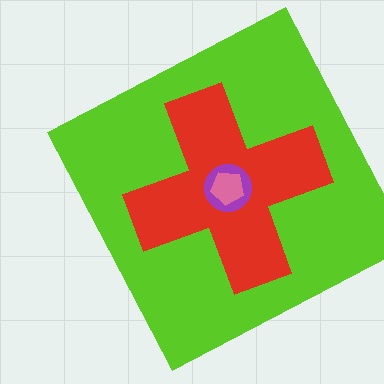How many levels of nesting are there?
4.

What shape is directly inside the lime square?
The red cross.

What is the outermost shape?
The lime square.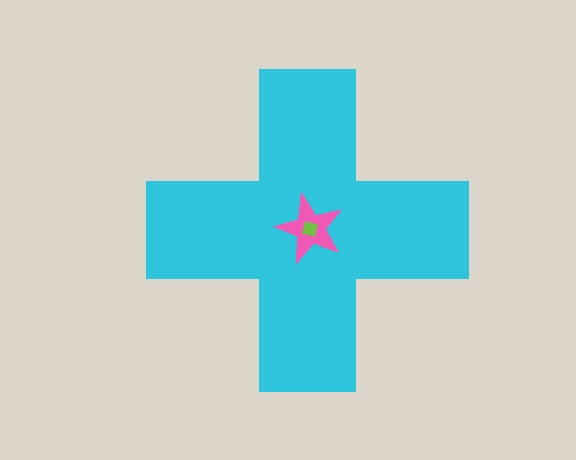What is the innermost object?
The lime square.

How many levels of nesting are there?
3.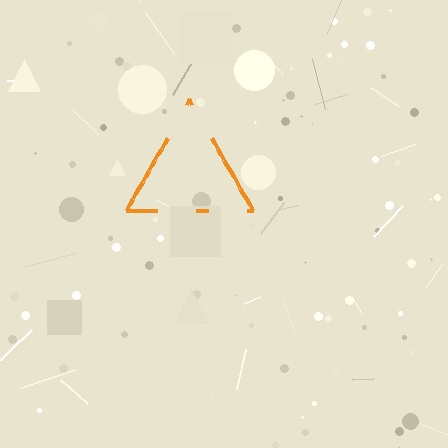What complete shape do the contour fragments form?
The contour fragments form a triangle.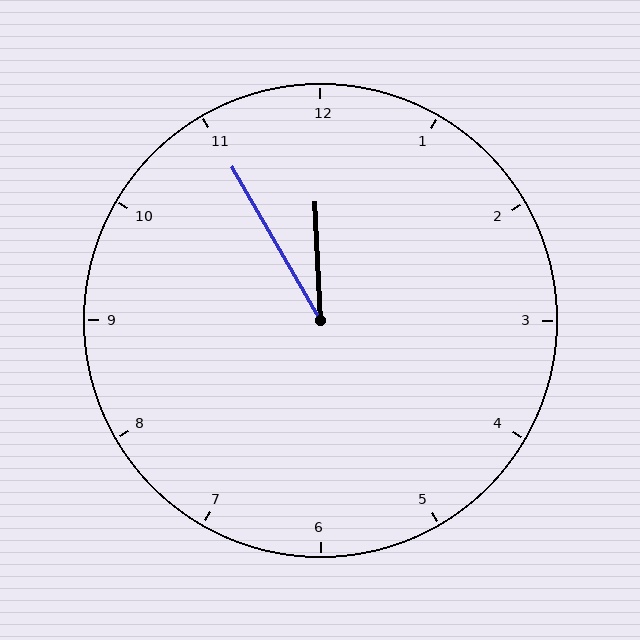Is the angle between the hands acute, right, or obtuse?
It is acute.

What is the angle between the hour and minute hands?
Approximately 28 degrees.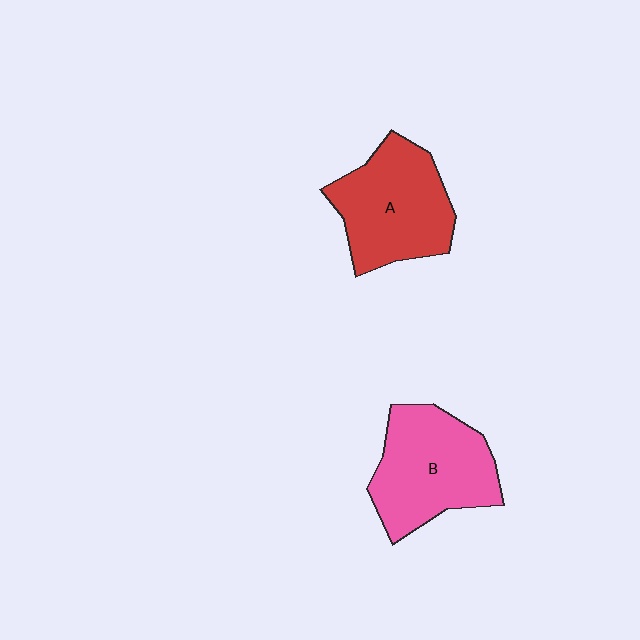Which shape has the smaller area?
Shape A (red).